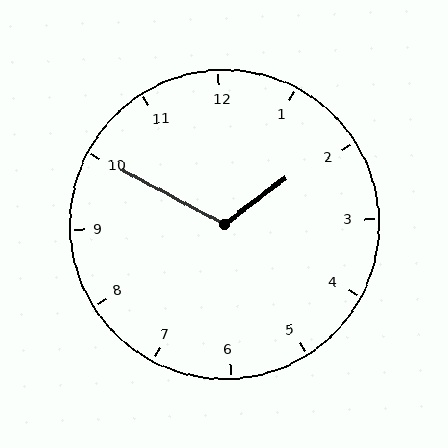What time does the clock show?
1:50.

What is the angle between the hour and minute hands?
Approximately 115 degrees.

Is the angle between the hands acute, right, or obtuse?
It is obtuse.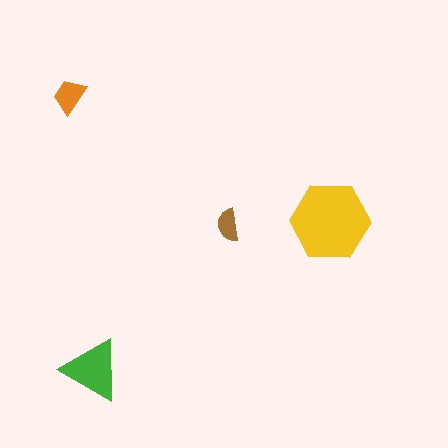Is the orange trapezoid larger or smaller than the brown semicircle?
Larger.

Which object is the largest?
The yellow hexagon.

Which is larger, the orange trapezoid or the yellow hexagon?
The yellow hexagon.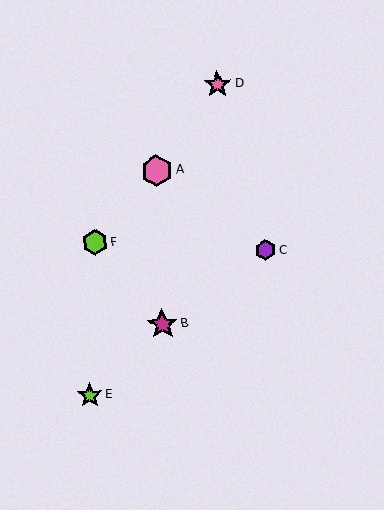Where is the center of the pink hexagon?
The center of the pink hexagon is at (157, 170).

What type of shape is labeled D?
Shape D is a pink star.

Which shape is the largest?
The pink hexagon (labeled A) is the largest.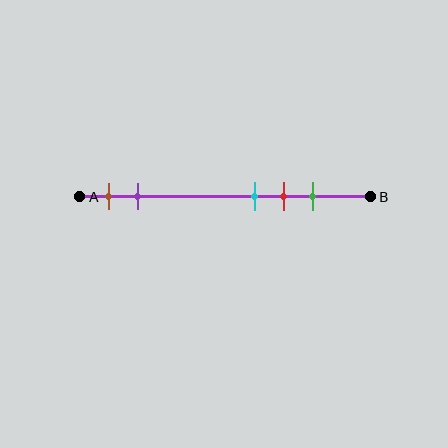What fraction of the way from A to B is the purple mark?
The purple mark is approximately 20% (0.2) of the way from A to B.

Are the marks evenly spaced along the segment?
No, the marks are not evenly spaced.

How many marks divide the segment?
There are 5 marks dividing the segment.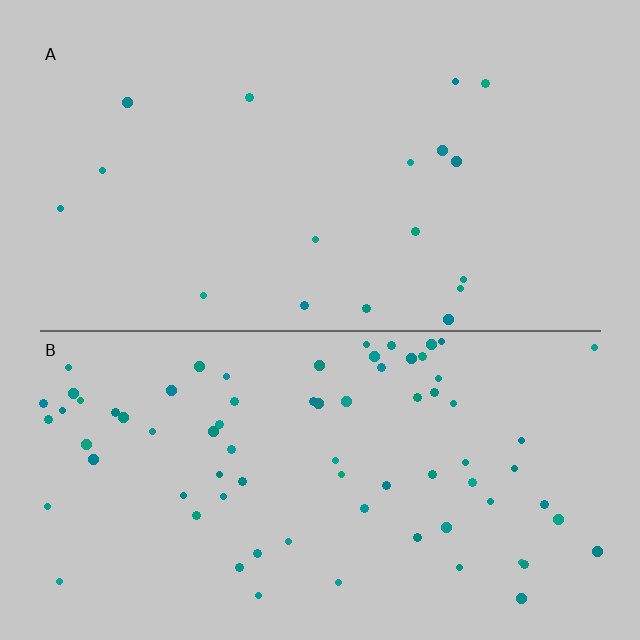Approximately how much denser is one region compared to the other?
Approximately 4.2× — region B over region A.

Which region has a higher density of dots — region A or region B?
B (the bottom).